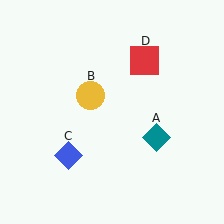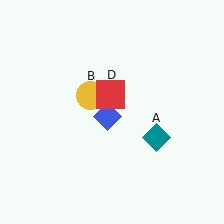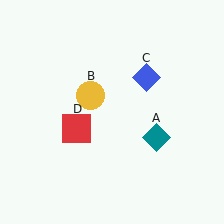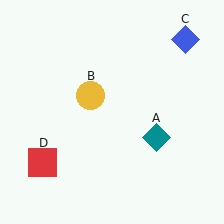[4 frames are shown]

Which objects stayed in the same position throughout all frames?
Teal diamond (object A) and yellow circle (object B) remained stationary.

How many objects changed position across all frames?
2 objects changed position: blue diamond (object C), red square (object D).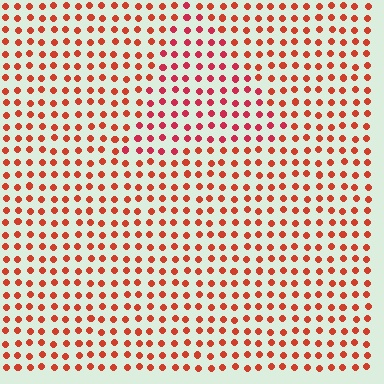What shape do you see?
I see a triangle.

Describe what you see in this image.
The image is filled with small red elements in a uniform arrangement. A triangle-shaped region is visible where the elements are tinted to a slightly different hue, forming a subtle color boundary.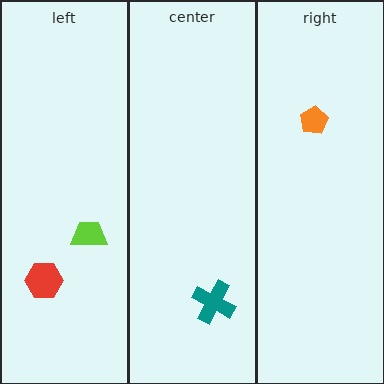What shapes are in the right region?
The orange pentagon.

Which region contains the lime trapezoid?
The left region.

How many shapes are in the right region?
1.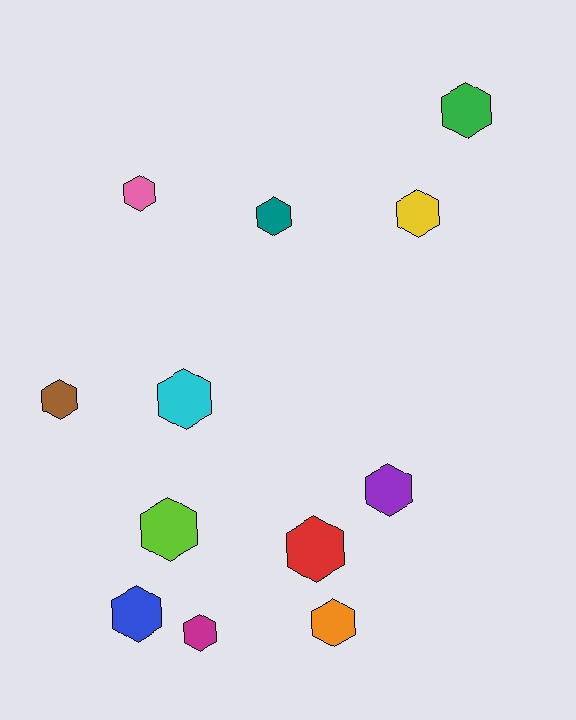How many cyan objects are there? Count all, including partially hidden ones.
There is 1 cyan object.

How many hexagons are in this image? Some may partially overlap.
There are 12 hexagons.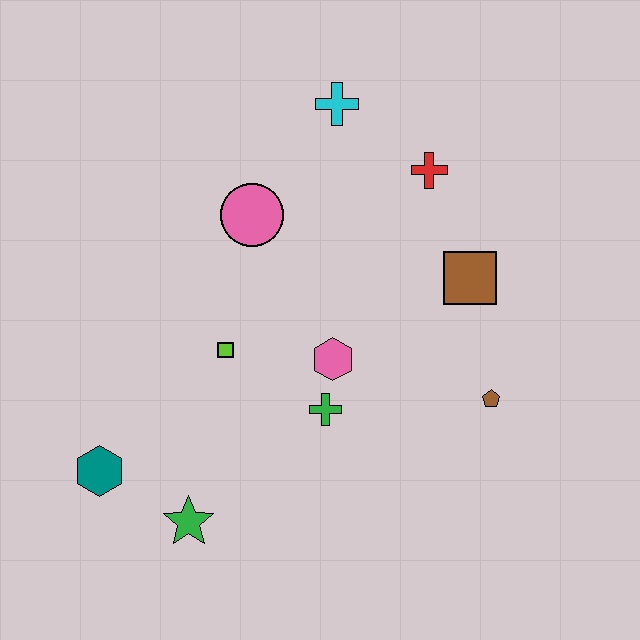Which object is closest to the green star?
The teal hexagon is closest to the green star.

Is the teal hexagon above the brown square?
No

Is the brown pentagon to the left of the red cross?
No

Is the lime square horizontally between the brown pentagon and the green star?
Yes